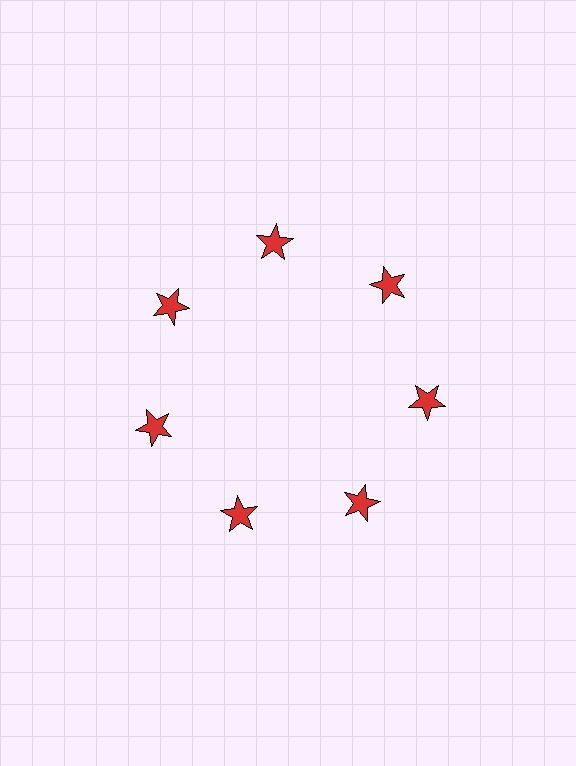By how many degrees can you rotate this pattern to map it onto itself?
The pattern maps onto itself every 51 degrees of rotation.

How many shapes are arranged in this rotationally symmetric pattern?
There are 7 shapes, arranged in 7 groups of 1.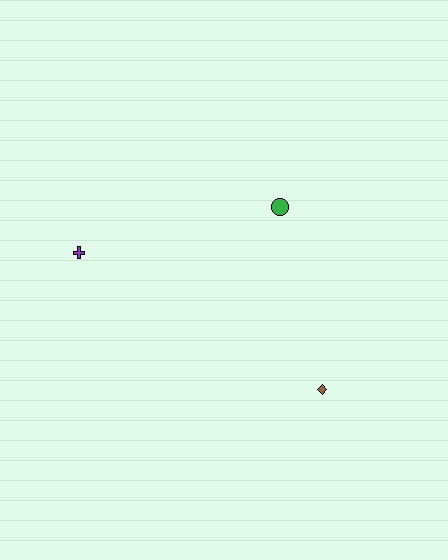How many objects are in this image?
There are 3 objects.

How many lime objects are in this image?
There are no lime objects.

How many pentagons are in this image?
There are no pentagons.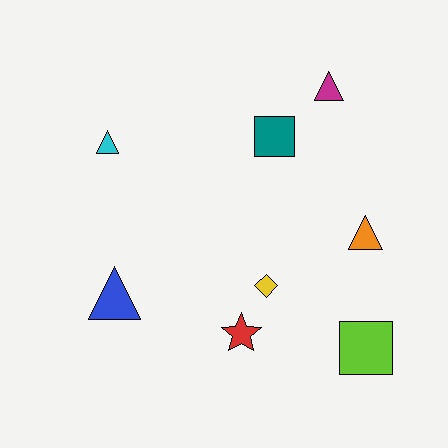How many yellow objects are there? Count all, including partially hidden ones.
There is 1 yellow object.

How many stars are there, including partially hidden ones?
There is 1 star.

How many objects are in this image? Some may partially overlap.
There are 8 objects.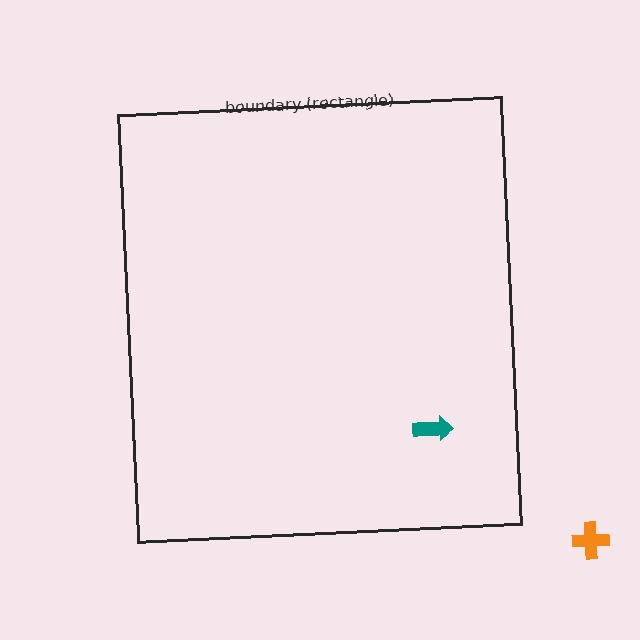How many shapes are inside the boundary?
1 inside, 1 outside.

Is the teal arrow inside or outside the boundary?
Inside.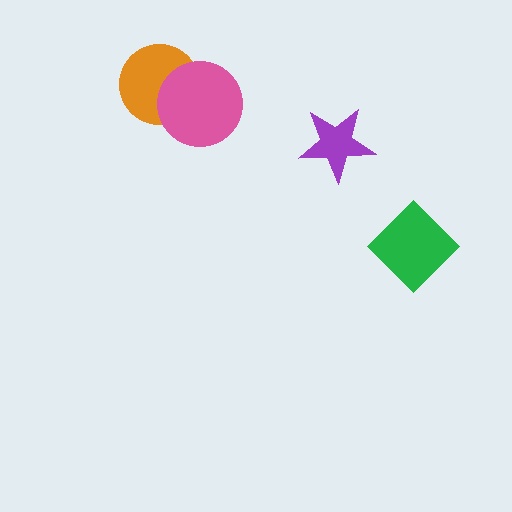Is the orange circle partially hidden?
Yes, it is partially covered by another shape.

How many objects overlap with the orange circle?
1 object overlaps with the orange circle.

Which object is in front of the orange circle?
The pink circle is in front of the orange circle.